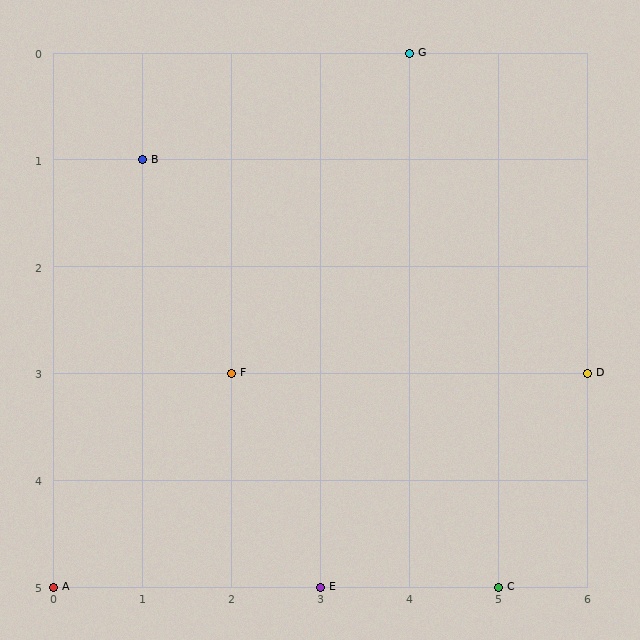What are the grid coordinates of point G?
Point G is at grid coordinates (4, 0).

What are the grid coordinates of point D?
Point D is at grid coordinates (6, 3).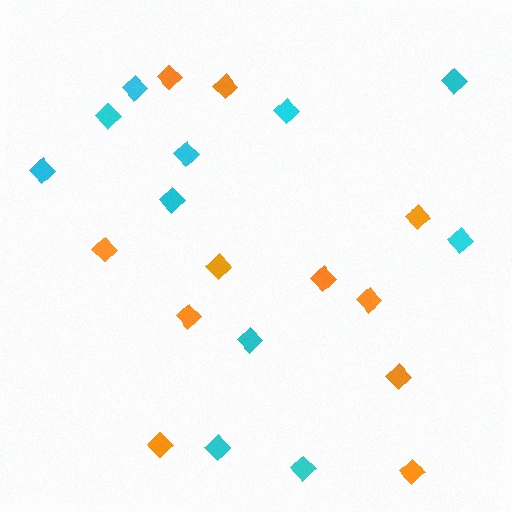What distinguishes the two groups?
There are 2 groups: one group of orange diamonds (11) and one group of cyan diamonds (11).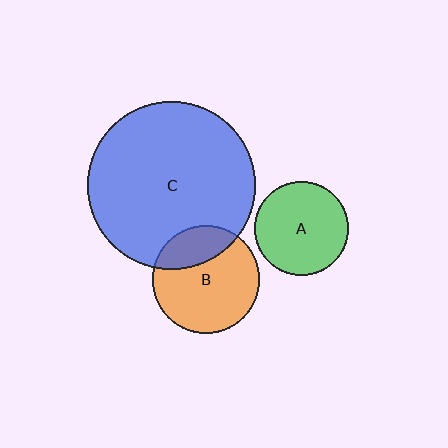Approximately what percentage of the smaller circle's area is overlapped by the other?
Approximately 25%.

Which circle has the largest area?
Circle C (blue).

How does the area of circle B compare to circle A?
Approximately 1.3 times.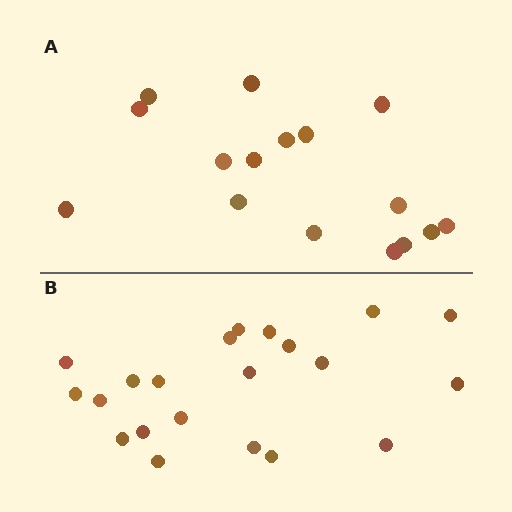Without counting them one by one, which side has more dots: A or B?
Region B (the bottom region) has more dots.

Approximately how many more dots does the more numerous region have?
Region B has about 5 more dots than region A.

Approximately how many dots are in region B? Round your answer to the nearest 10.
About 20 dots. (The exact count is 21, which rounds to 20.)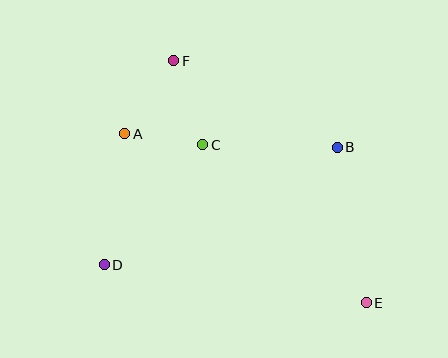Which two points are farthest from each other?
Points E and F are farthest from each other.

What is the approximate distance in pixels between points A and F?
The distance between A and F is approximately 88 pixels.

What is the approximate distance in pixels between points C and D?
The distance between C and D is approximately 156 pixels.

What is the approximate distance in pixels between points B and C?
The distance between B and C is approximately 135 pixels.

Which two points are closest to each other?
Points A and C are closest to each other.